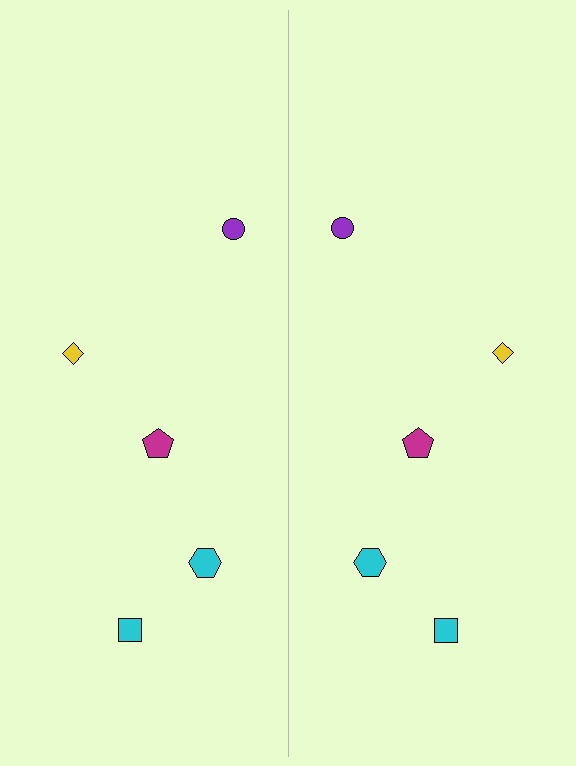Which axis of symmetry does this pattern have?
The pattern has a vertical axis of symmetry running through the center of the image.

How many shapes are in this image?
There are 10 shapes in this image.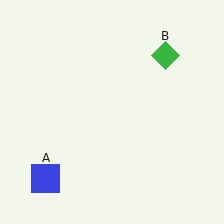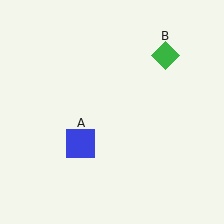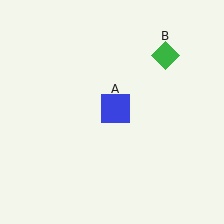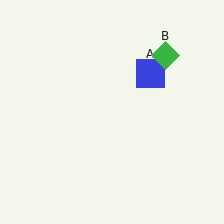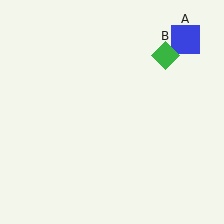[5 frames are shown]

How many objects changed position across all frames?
1 object changed position: blue square (object A).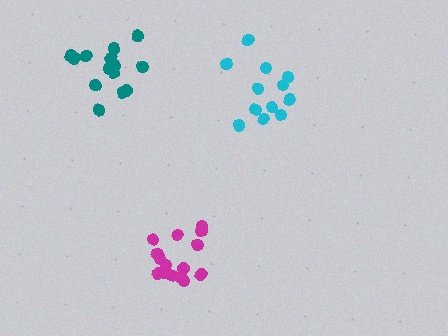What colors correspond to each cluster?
The clusters are colored: magenta, teal, cyan.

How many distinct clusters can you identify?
There are 3 distinct clusters.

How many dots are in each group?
Group 1: 15 dots, Group 2: 14 dots, Group 3: 12 dots (41 total).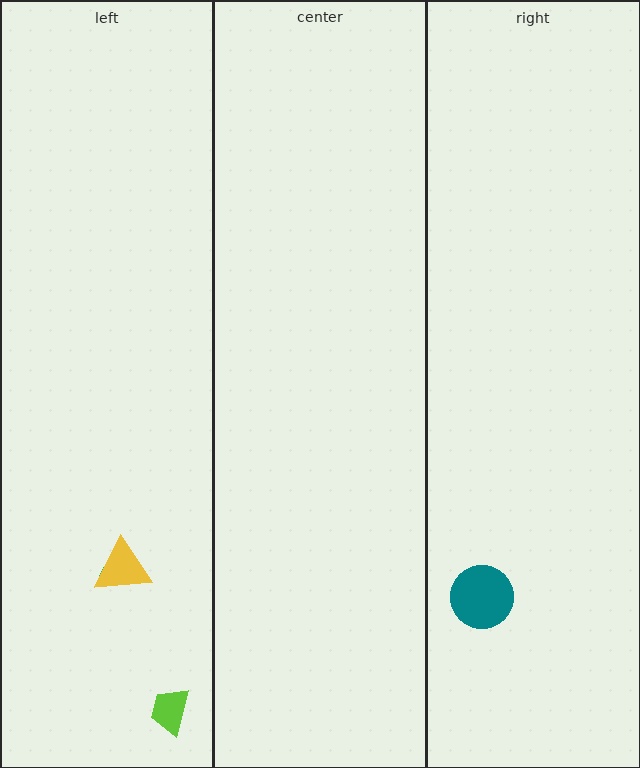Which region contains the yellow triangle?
The left region.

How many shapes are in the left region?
3.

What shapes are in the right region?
The teal circle.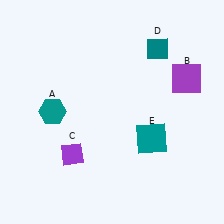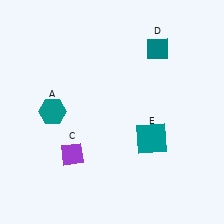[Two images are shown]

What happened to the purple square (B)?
The purple square (B) was removed in Image 2. It was in the top-right area of Image 1.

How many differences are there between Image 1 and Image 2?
There is 1 difference between the two images.